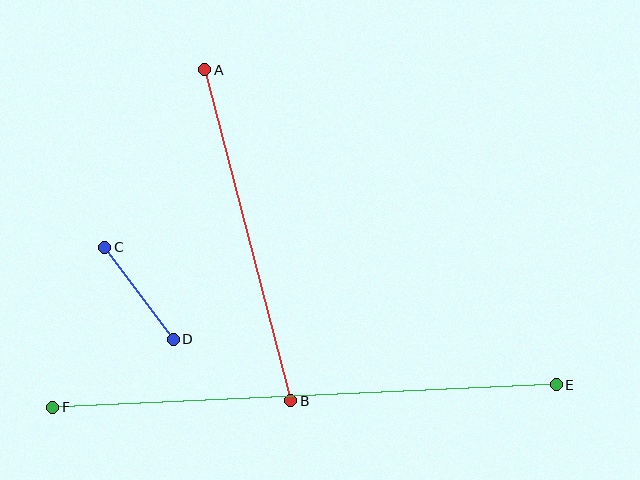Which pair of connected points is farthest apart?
Points E and F are farthest apart.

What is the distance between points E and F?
The distance is approximately 504 pixels.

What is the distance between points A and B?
The distance is approximately 342 pixels.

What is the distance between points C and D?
The distance is approximately 115 pixels.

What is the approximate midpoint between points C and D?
The midpoint is at approximately (139, 293) pixels.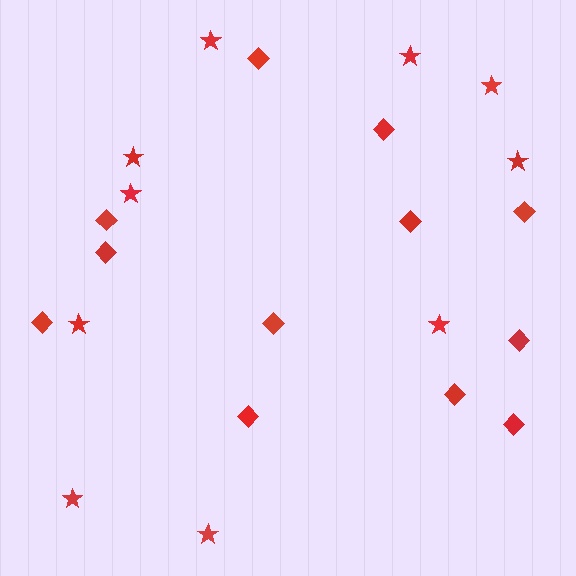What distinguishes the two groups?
There are 2 groups: one group of diamonds (12) and one group of stars (10).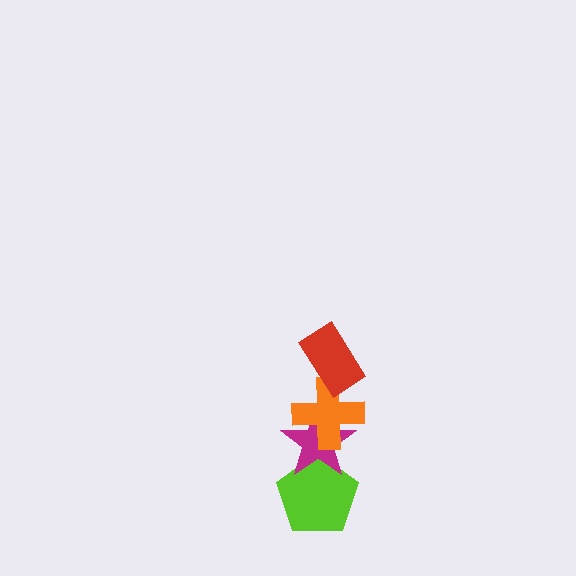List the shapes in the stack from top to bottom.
From top to bottom: the red rectangle, the orange cross, the magenta star, the lime pentagon.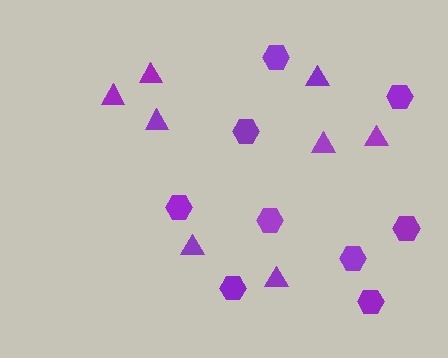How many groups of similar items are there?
There are 2 groups: one group of hexagons (9) and one group of triangles (8).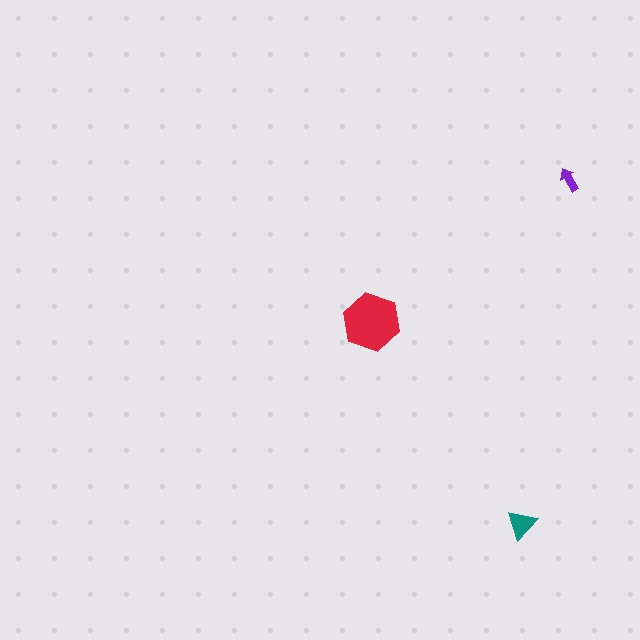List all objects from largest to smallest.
The red hexagon, the teal triangle, the purple arrow.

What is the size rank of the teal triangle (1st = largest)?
2nd.